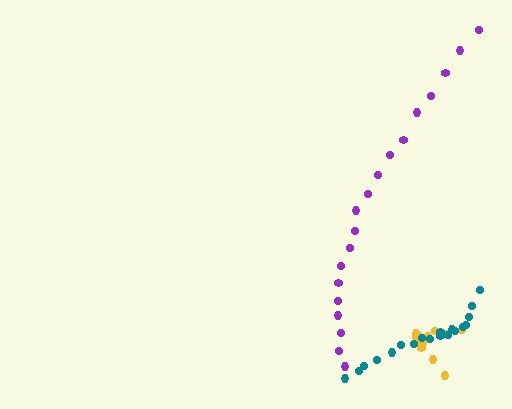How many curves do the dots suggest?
There are 3 distinct paths.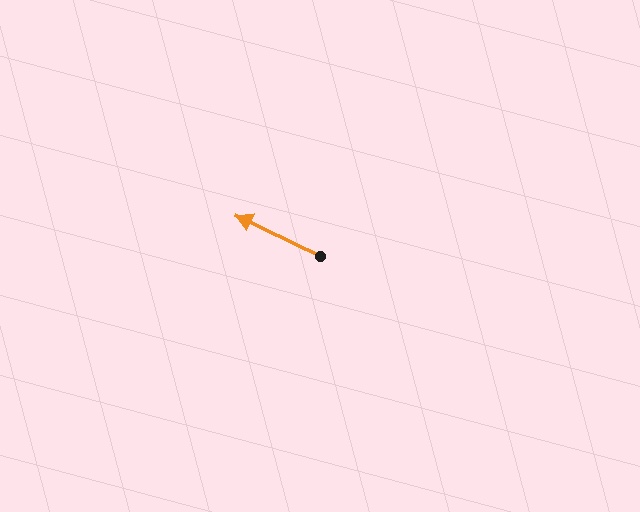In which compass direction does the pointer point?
Northwest.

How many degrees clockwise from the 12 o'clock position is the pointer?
Approximately 296 degrees.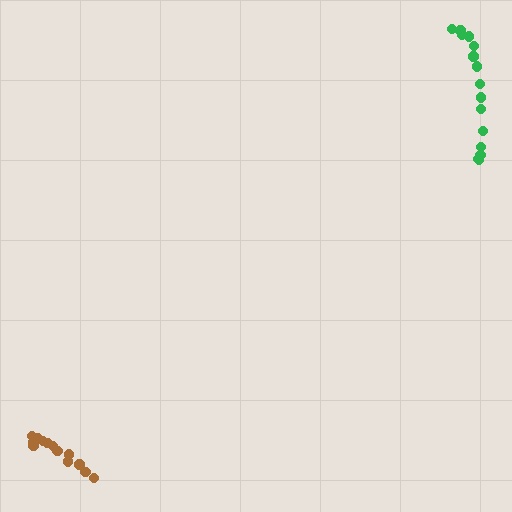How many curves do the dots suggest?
There are 2 distinct paths.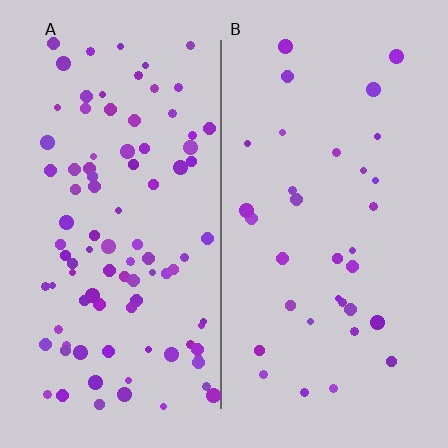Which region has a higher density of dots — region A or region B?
A (the left).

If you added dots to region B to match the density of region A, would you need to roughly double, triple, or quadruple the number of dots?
Approximately triple.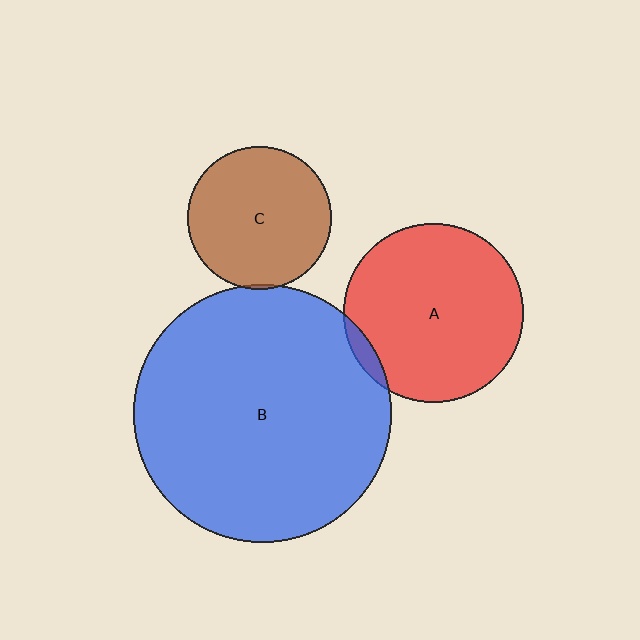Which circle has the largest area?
Circle B (blue).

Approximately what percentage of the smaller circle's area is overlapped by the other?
Approximately 5%.